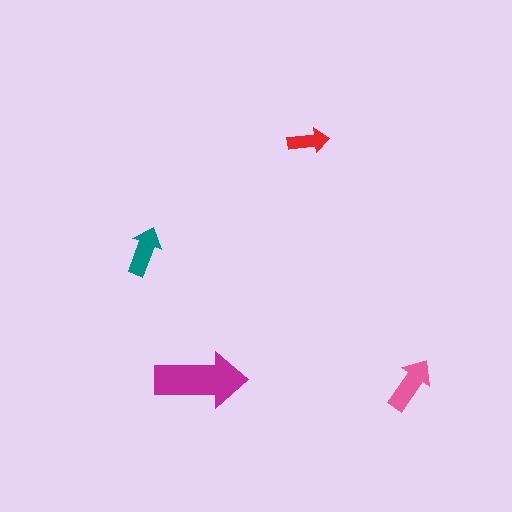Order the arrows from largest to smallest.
the magenta one, the pink one, the teal one, the red one.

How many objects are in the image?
There are 4 objects in the image.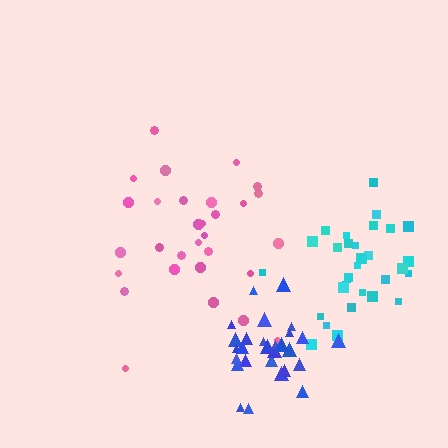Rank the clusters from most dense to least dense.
blue, cyan, pink.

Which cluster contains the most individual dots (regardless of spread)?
Cyan (31).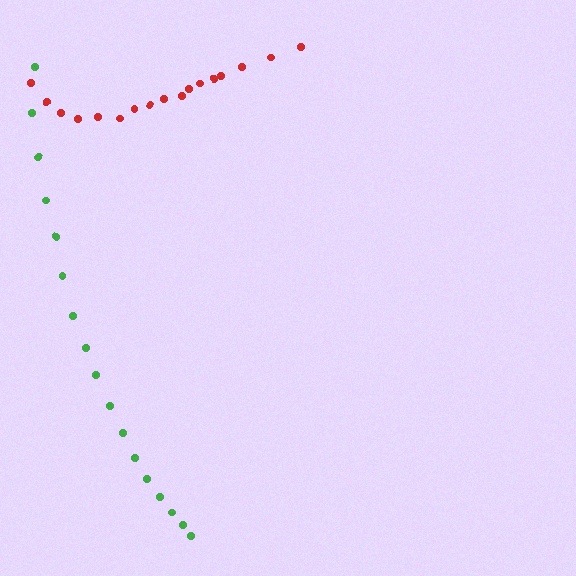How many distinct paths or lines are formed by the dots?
There are 2 distinct paths.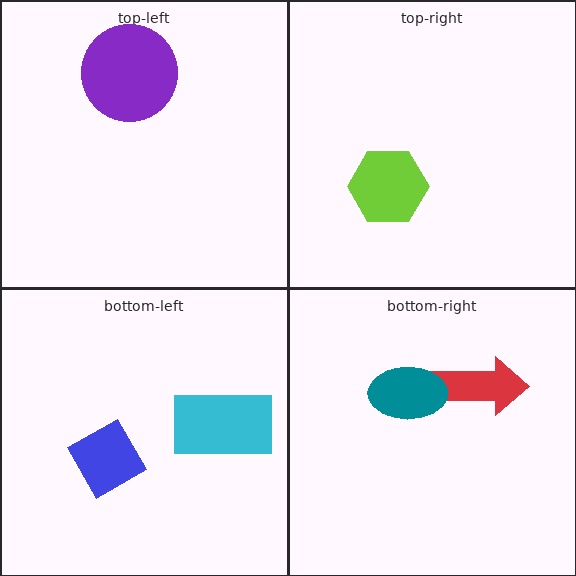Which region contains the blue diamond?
The bottom-left region.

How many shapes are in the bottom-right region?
2.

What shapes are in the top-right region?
The lime hexagon.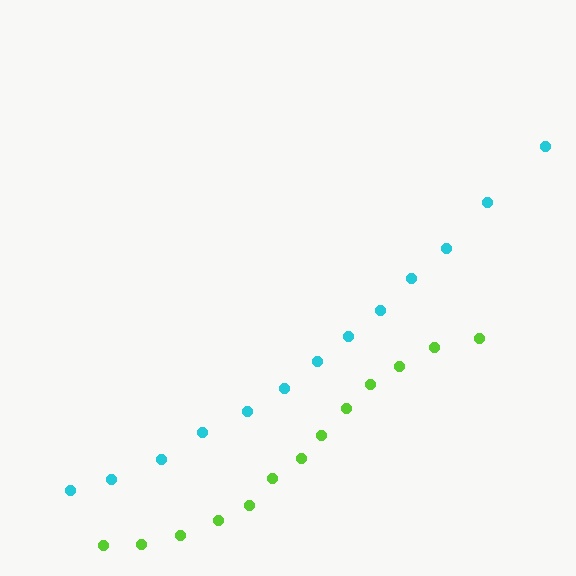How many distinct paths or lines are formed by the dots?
There are 2 distinct paths.